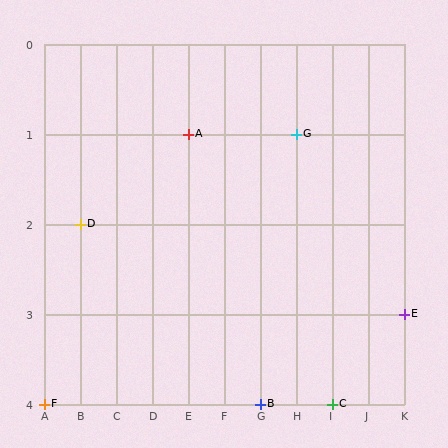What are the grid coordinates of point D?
Point D is at grid coordinates (B, 2).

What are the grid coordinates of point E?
Point E is at grid coordinates (K, 3).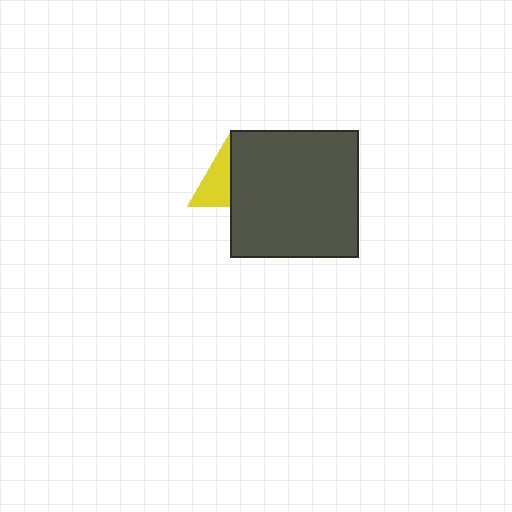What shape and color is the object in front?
The object in front is a dark gray square.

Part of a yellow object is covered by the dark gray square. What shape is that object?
It is a triangle.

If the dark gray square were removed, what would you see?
You would see the complete yellow triangle.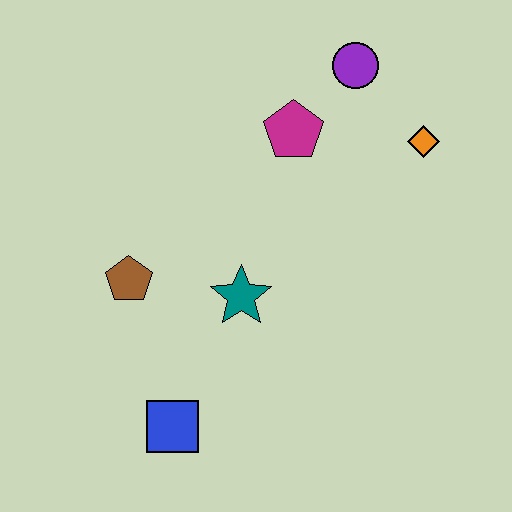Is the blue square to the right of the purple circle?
No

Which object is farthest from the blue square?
The purple circle is farthest from the blue square.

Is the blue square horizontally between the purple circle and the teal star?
No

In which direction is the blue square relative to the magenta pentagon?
The blue square is below the magenta pentagon.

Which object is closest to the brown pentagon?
The teal star is closest to the brown pentagon.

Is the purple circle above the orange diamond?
Yes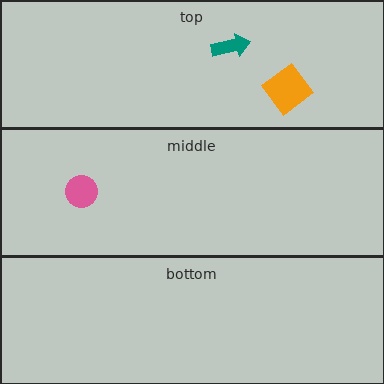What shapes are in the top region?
The teal arrow, the orange diamond.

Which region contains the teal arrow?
The top region.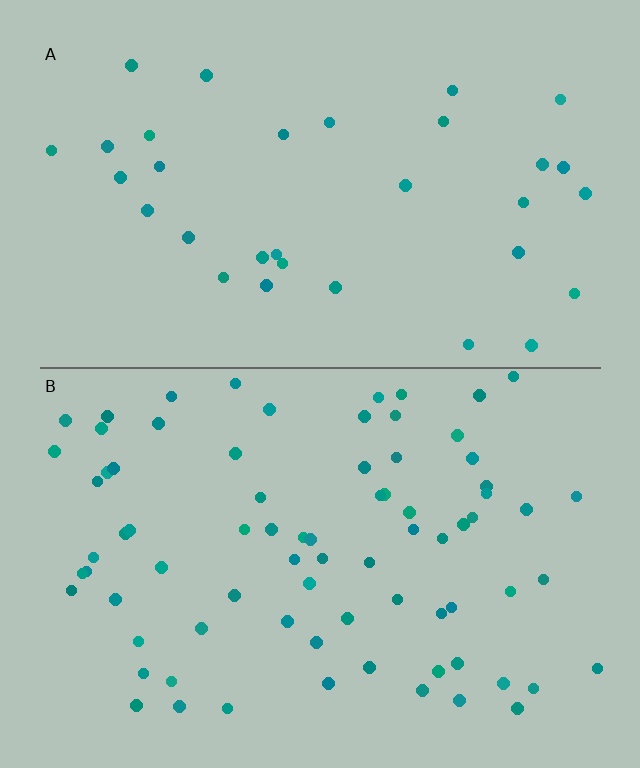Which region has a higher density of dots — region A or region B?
B (the bottom).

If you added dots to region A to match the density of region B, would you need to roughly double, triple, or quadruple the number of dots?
Approximately double.